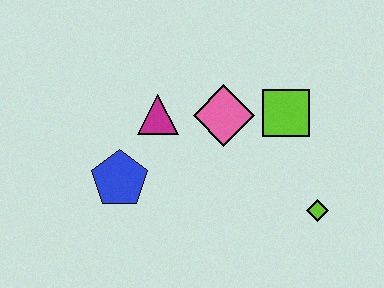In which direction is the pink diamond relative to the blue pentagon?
The pink diamond is to the right of the blue pentagon.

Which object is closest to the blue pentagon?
The magenta triangle is closest to the blue pentagon.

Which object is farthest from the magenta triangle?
The lime diamond is farthest from the magenta triangle.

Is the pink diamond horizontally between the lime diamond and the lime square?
No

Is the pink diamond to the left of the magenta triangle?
No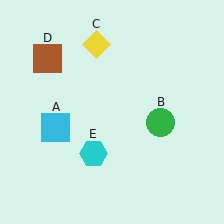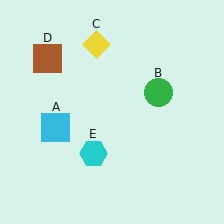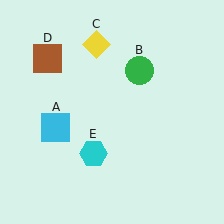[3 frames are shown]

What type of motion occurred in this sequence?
The green circle (object B) rotated counterclockwise around the center of the scene.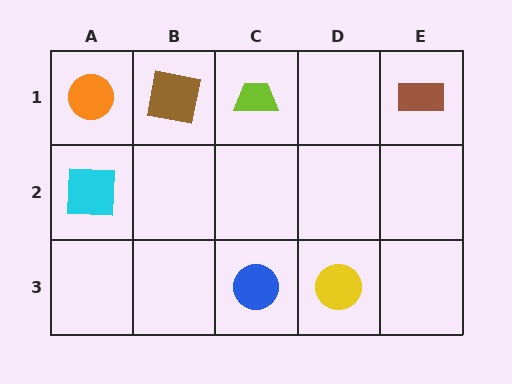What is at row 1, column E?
A brown rectangle.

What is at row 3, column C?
A blue circle.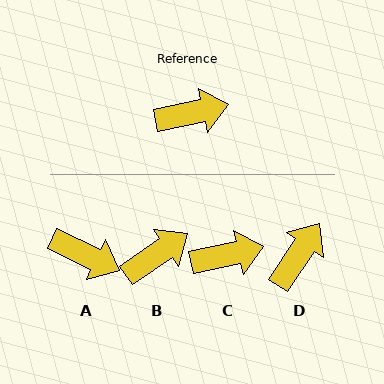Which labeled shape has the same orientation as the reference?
C.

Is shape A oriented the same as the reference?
No, it is off by about 37 degrees.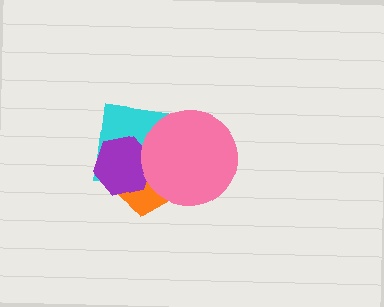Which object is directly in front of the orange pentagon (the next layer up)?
The purple hexagon is directly in front of the orange pentagon.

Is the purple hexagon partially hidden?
Yes, it is partially covered by another shape.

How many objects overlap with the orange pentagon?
3 objects overlap with the orange pentagon.